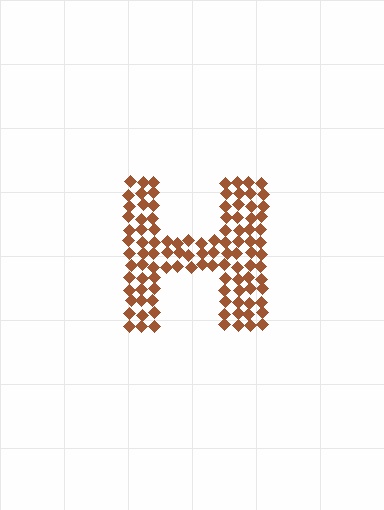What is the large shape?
The large shape is the letter H.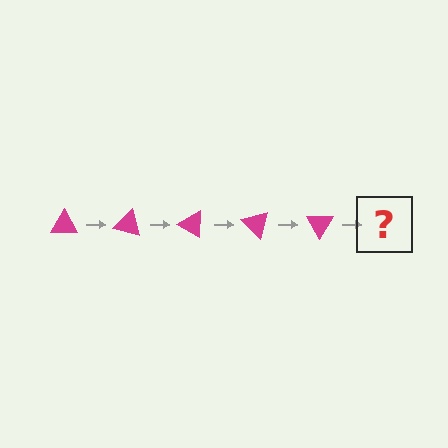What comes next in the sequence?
The next element should be a magenta triangle rotated 75 degrees.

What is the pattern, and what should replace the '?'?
The pattern is that the triangle rotates 15 degrees each step. The '?' should be a magenta triangle rotated 75 degrees.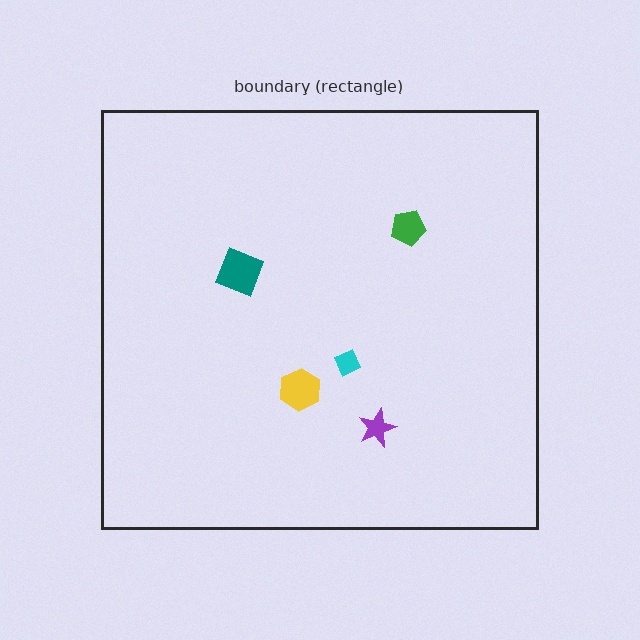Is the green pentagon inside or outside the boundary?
Inside.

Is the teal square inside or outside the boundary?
Inside.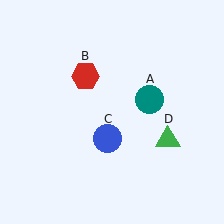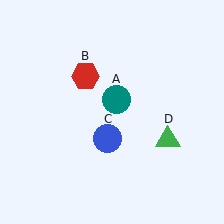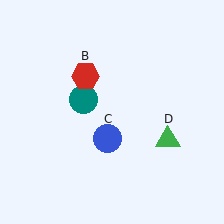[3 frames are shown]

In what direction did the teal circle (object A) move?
The teal circle (object A) moved left.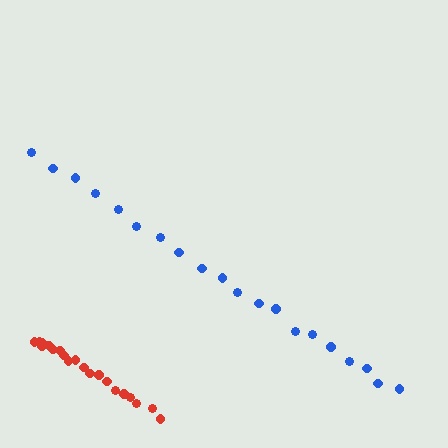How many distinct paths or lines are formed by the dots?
There are 2 distinct paths.